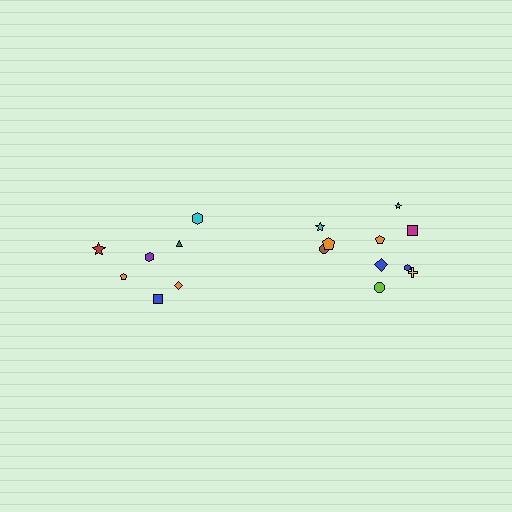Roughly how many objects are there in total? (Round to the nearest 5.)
Roughly 15 objects in total.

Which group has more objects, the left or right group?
The right group.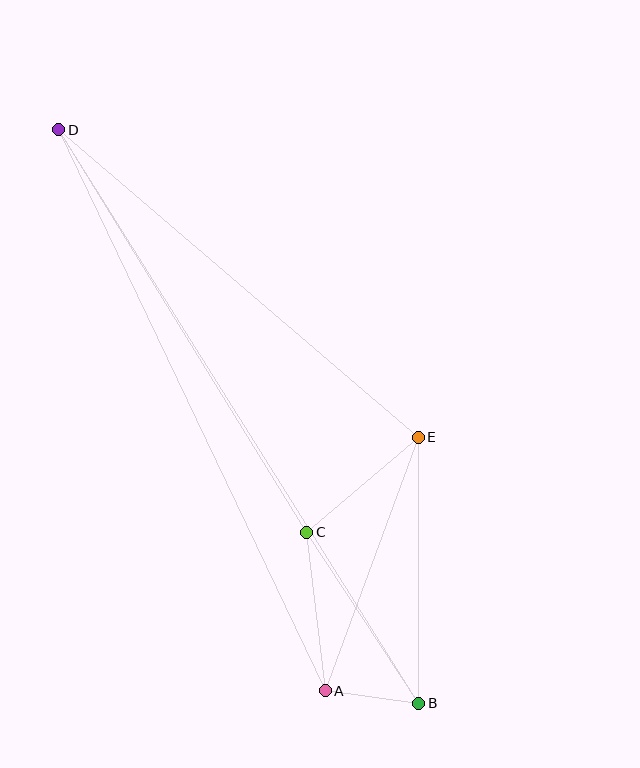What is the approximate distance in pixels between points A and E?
The distance between A and E is approximately 270 pixels.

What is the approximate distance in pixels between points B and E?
The distance between B and E is approximately 266 pixels.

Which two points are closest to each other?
Points A and B are closest to each other.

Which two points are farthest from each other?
Points B and D are farthest from each other.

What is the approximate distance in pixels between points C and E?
The distance between C and E is approximately 146 pixels.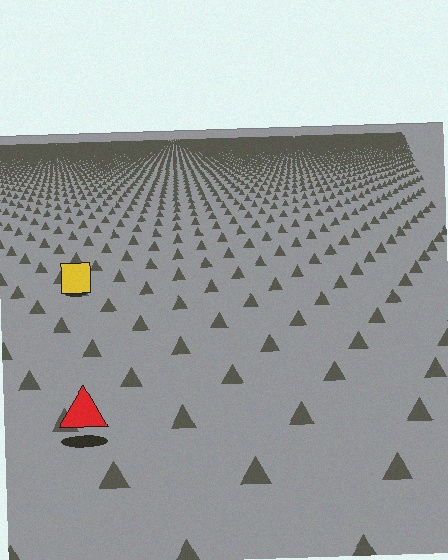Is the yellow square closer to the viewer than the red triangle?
No. The red triangle is closer — you can tell from the texture gradient: the ground texture is coarser near it.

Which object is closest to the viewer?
The red triangle is closest. The texture marks near it are larger and more spread out.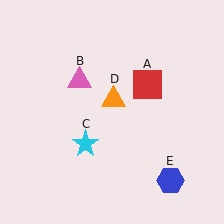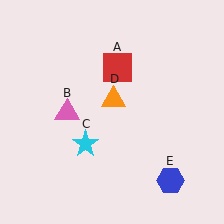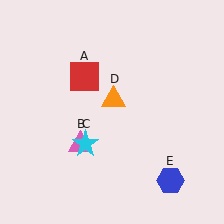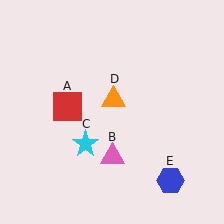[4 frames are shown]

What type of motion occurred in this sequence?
The red square (object A), pink triangle (object B) rotated counterclockwise around the center of the scene.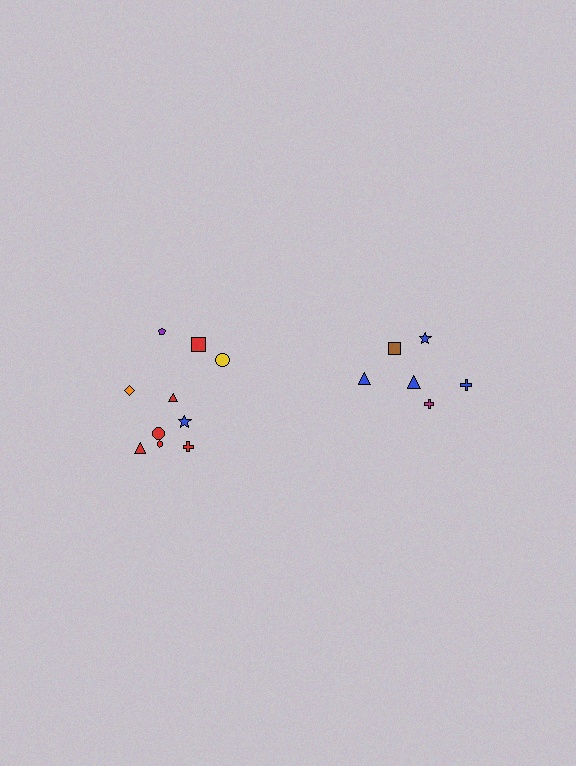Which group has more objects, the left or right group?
The left group.